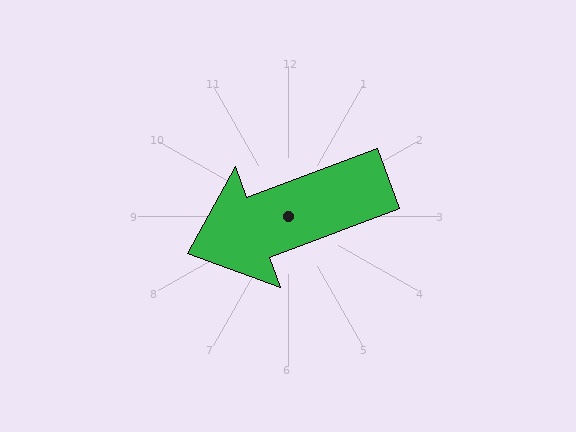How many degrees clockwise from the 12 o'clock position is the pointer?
Approximately 250 degrees.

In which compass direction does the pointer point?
West.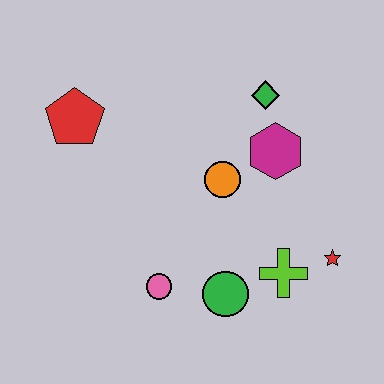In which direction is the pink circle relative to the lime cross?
The pink circle is to the left of the lime cross.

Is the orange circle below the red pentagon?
Yes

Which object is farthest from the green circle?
The red pentagon is farthest from the green circle.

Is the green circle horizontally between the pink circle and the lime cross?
Yes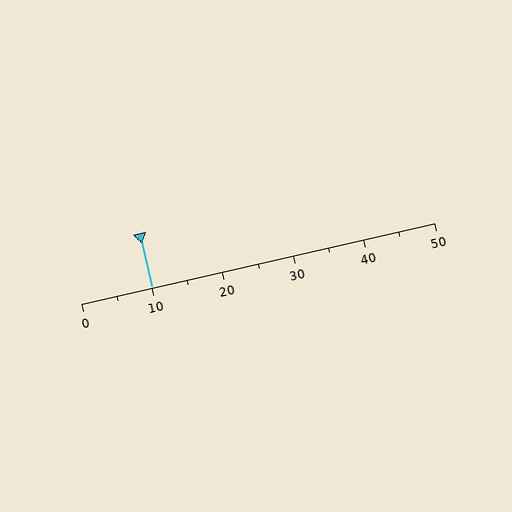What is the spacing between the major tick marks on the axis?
The major ticks are spaced 10 apart.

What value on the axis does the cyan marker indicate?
The marker indicates approximately 10.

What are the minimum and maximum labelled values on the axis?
The axis runs from 0 to 50.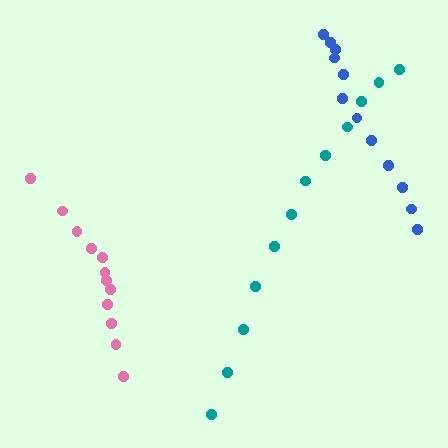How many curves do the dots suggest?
There are 3 distinct paths.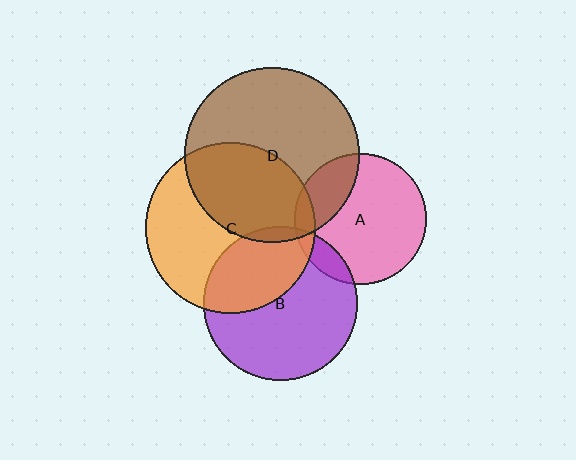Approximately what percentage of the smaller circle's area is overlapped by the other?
Approximately 40%.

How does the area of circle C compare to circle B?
Approximately 1.2 times.